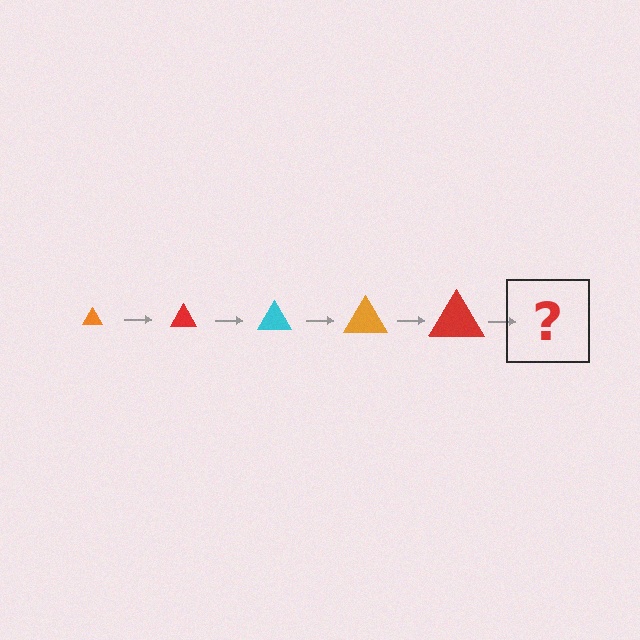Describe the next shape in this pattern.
It should be a cyan triangle, larger than the previous one.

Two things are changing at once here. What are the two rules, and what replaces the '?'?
The two rules are that the triangle grows larger each step and the color cycles through orange, red, and cyan. The '?' should be a cyan triangle, larger than the previous one.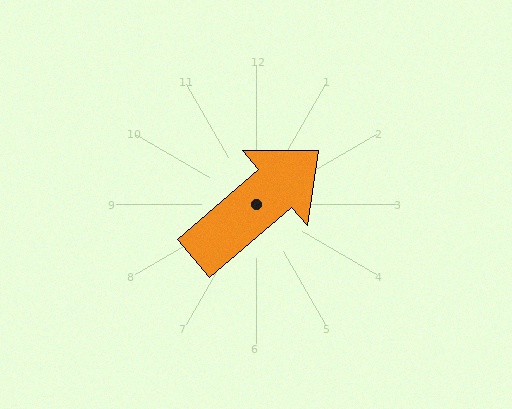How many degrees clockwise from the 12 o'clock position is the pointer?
Approximately 49 degrees.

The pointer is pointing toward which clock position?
Roughly 2 o'clock.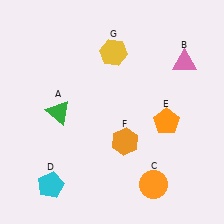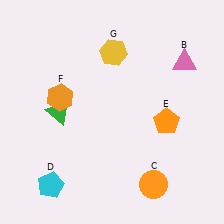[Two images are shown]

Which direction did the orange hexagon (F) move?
The orange hexagon (F) moved left.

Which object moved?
The orange hexagon (F) moved left.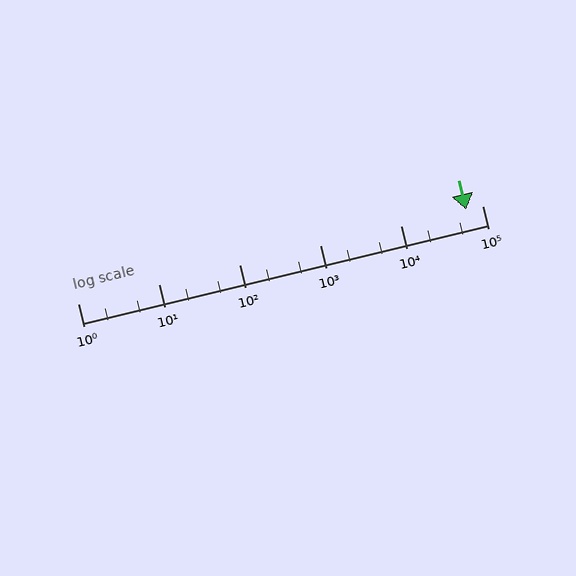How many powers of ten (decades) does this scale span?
The scale spans 5 decades, from 1 to 100000.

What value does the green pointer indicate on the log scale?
The pointer indicates approximately 63000.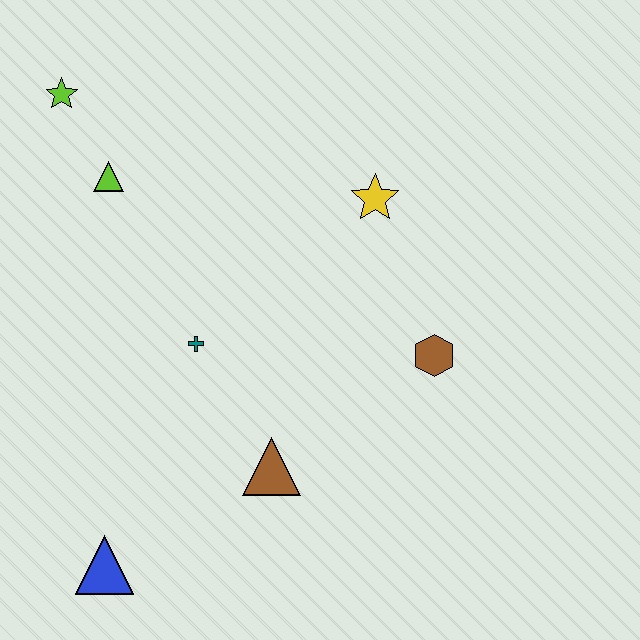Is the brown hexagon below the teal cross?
Yes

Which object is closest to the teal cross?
The brown triangle is closest to the teal cross.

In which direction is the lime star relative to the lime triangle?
The lime star is above the lime triangle.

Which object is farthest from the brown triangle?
The lime star is farthest from the brown triangle.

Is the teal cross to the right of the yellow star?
No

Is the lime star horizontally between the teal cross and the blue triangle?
No